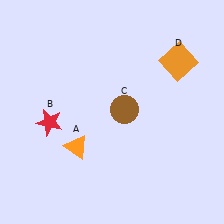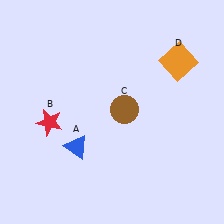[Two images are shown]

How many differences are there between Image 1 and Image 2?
There is 1 difference between the two images.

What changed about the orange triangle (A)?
In Image 1, A is orange. In Image 2, it changed to blue.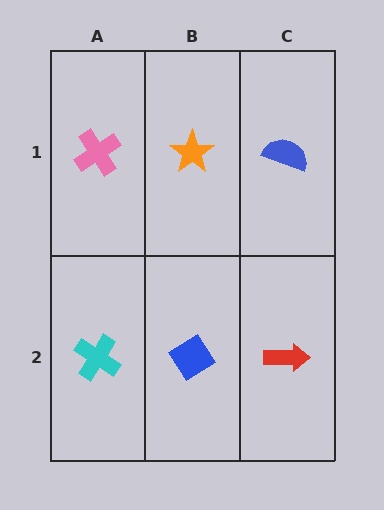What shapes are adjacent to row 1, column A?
A cyan cross (row 2, column A), an orange star (row 1, column B).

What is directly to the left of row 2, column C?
A blue diamond.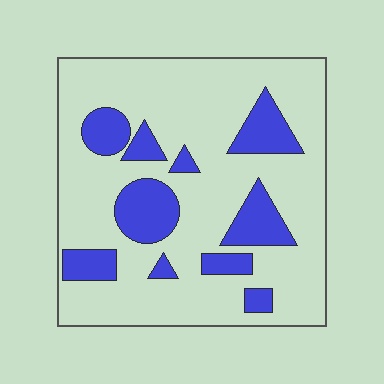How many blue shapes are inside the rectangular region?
10.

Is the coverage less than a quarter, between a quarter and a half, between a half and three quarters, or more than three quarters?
Less than a quarter.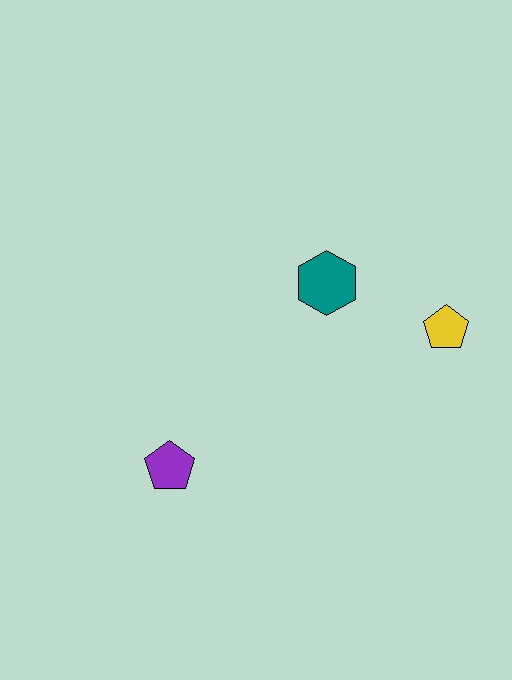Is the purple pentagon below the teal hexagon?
Yes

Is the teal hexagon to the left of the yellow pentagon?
Yes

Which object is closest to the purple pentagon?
The teal hexagon is closest to the purple pentagon.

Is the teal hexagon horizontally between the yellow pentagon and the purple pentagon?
Yes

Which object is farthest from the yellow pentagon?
The purple pentagon is farthest from the yellow pentagon.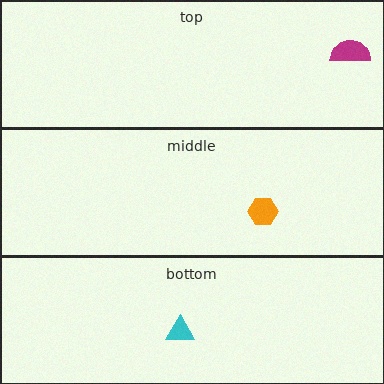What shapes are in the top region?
The magenta semicircle.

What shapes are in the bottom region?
The cyan triangle.